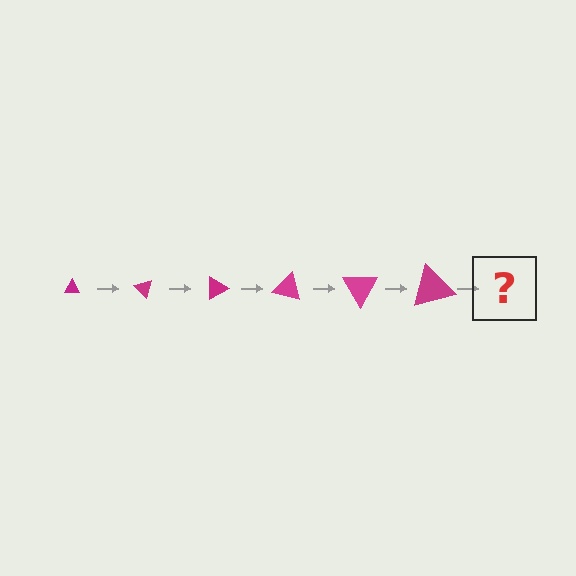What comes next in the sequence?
The next element should be a triangle, larger than the previous one and rotated 270 degrees from the start.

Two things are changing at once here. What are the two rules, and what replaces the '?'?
The two rules are that the triangle grows larger each step and it rotates 45 degrees each step. The '?' should be a triangle, larger than the previous one and rotated 270 degrees from the start.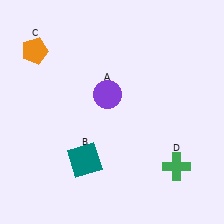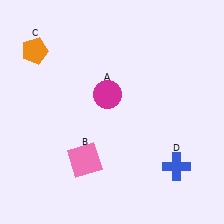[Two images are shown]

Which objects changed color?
A changed from purple to magenta. B changed from teal to pink. D changed from green to blue.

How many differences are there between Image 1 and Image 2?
There are 3 differences between the two images.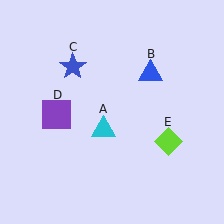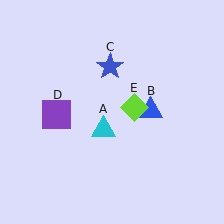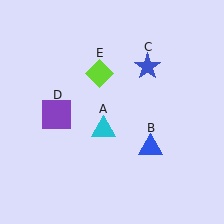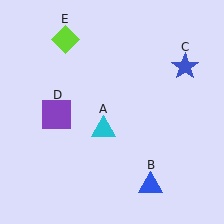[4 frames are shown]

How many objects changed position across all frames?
3 objects changed position: blue triangle (object B), blue star (object C), lime diamond (object E).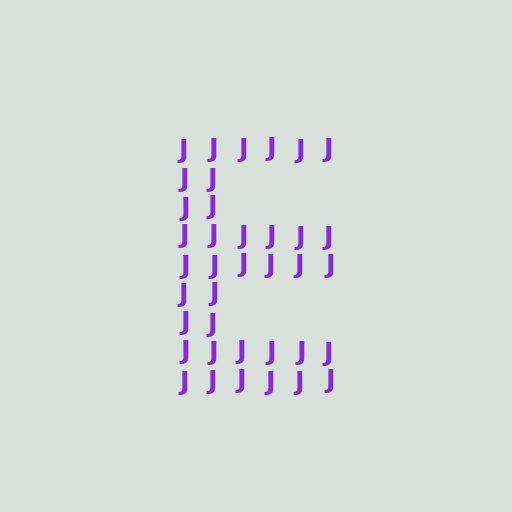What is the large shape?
The large shape is the letter E.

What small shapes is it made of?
It is made of small letter J's.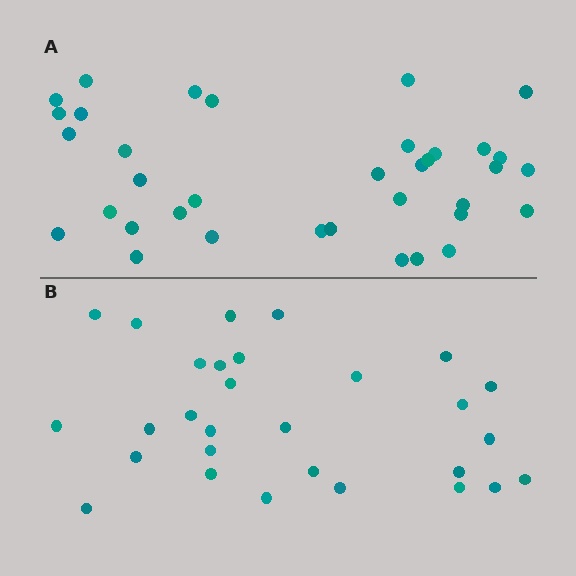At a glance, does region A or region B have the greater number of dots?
Region A (the top region) has more dots.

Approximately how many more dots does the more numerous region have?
Region A has roughly 8 or so more dots than region B.